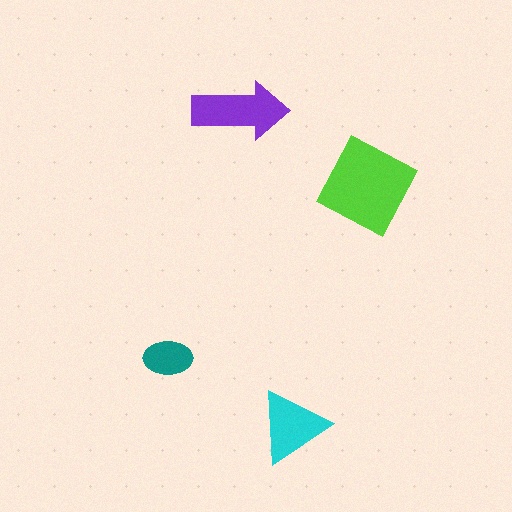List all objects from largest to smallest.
The lime diamond, the purple arrow, the cyan triangle, the teal ellipse.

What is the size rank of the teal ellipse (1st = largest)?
4th.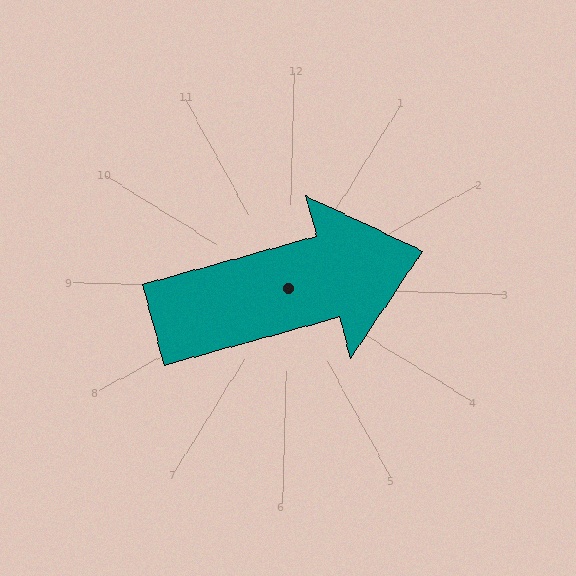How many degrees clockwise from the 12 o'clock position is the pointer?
Approximately 73 degrees.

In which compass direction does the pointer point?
East.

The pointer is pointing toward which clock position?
Roughly 2 o'clock.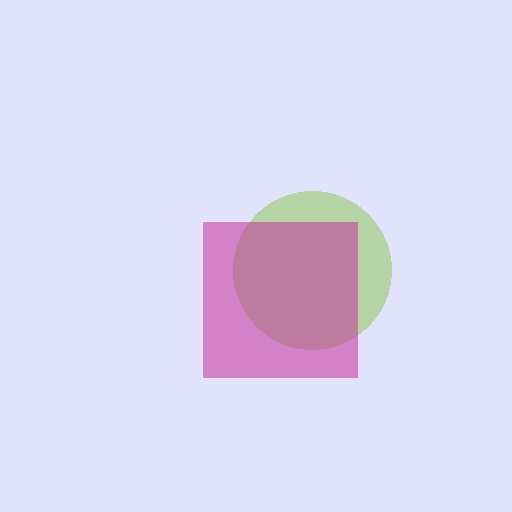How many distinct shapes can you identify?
There are 2 distinct shapes: a lime circle, a magenta square.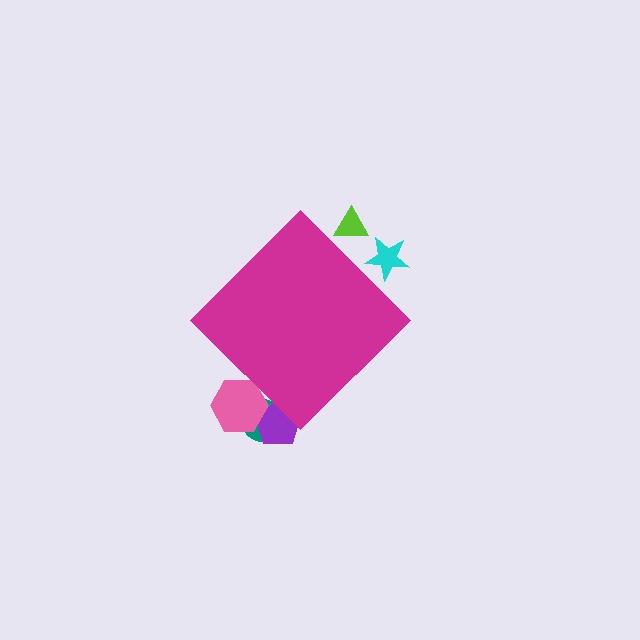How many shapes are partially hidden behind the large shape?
5 shapes are partially hidden.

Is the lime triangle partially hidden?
Yes, the lime triangle is partially hidden behind the magenta diamond.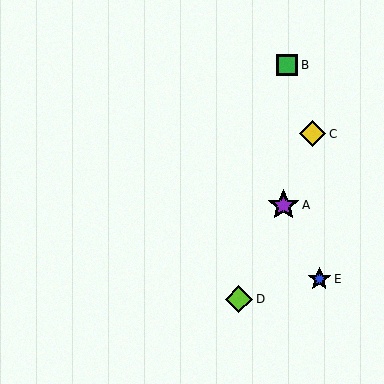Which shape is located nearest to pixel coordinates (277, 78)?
The green square (labeled B) at (287, 65) is nearest to that location.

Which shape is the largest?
The purple star (labeled A) is the largest.